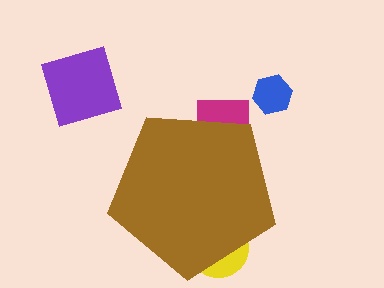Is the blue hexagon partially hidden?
No, the blue hexagon is fully visible.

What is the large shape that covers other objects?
A brown pentagon.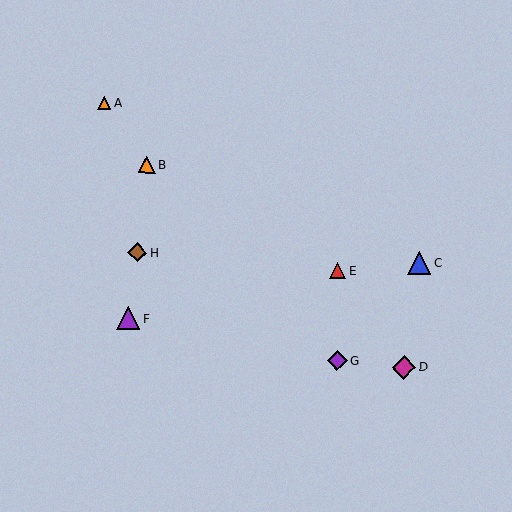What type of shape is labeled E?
Shape E is a red triangle.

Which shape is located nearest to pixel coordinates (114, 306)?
The purple triangle (labeled F) at (128, 318) is nearest to that location.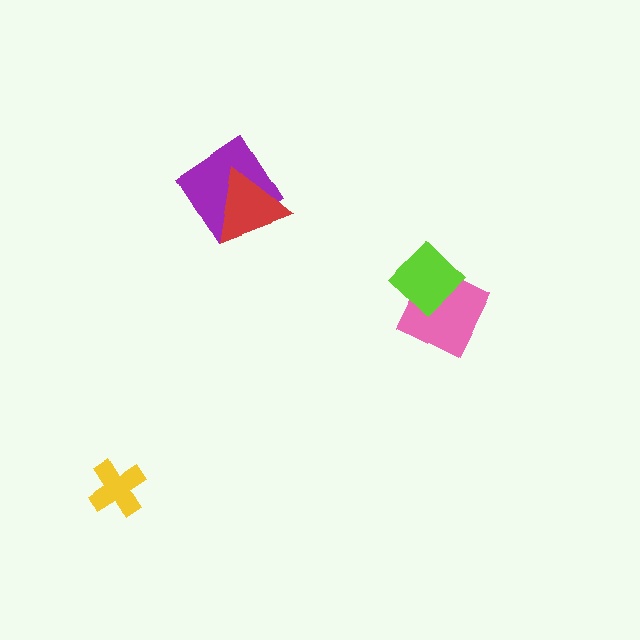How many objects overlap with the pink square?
1 object overlaps with the pink square.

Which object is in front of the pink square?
The lime diamond is in front of the pink square.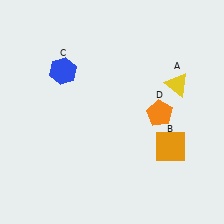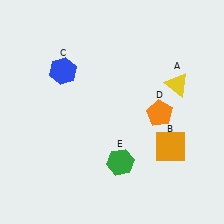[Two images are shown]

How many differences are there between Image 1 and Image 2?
There is 1 difference between the two images.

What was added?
A green hexagon (E) was added in Image 2.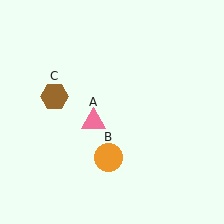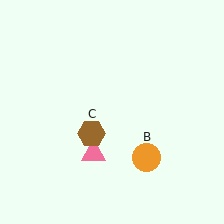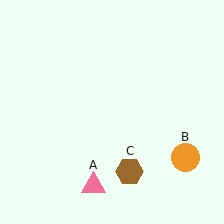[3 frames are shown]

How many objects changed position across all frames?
3 objects changed position: pink triangle (object A), orange circle (object B), brown hexagon (object C).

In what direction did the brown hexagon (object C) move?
The brown hexagon (object C) moved down and to the right.